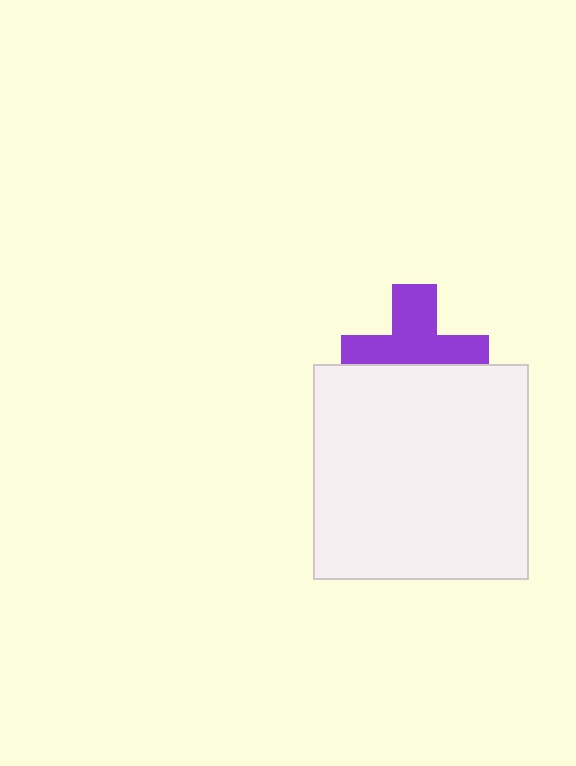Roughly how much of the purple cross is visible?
About half of it is visible (roughly 58%).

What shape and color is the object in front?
The object in front is a white square.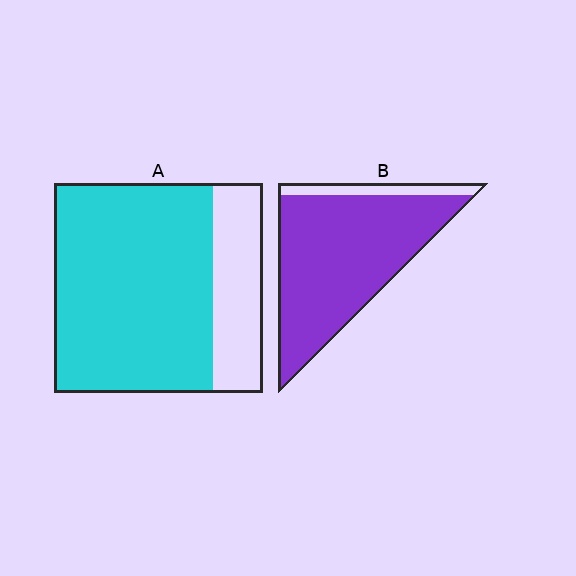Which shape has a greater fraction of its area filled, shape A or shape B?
Shape B.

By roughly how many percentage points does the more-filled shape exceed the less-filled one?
By roughly 15 percentage points (B over A).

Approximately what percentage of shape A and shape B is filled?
A is approximately 75% and B is approximately 90%.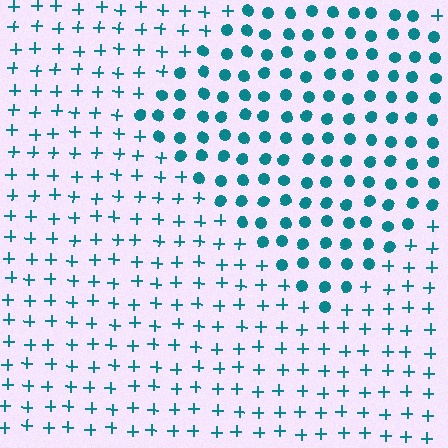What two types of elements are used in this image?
The image uses circles inside the diamond region and plus signs outside it.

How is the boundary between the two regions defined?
The boundary is defined by a change in element shape: circles inside vs. plus signs outside. All elements share the same color and spacing.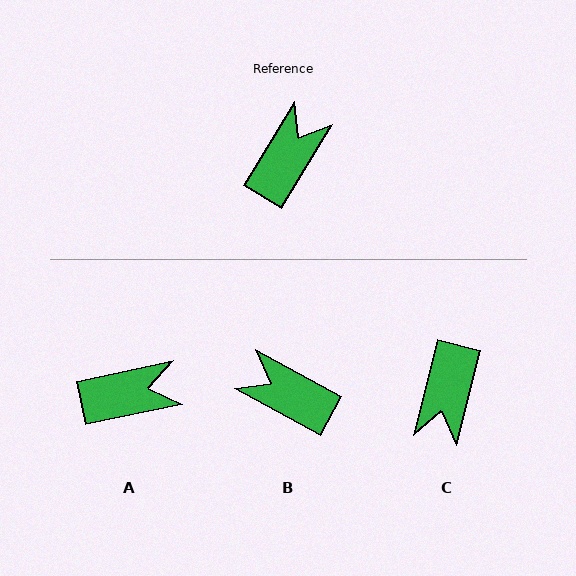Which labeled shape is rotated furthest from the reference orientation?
C, about 162 degrees away.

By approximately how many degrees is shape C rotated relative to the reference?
Approximately 162 degrees clockwise.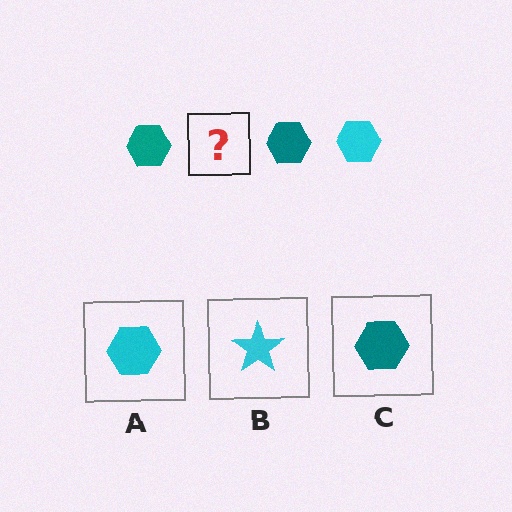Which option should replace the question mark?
Option A.